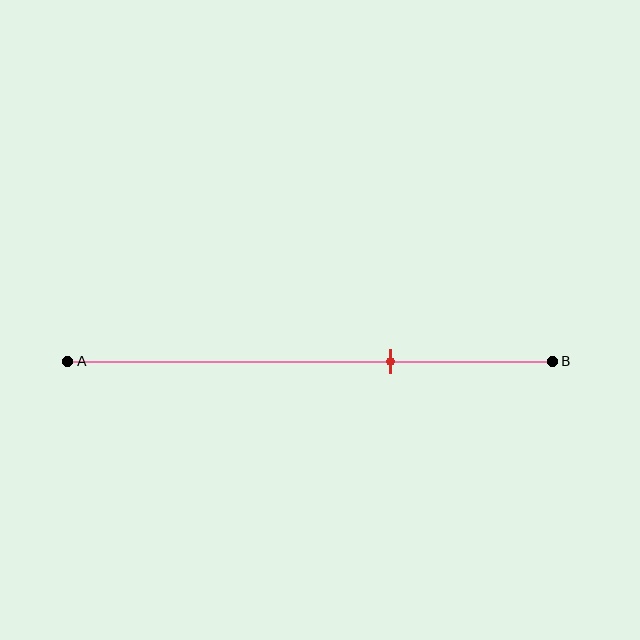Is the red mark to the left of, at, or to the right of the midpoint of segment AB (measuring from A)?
The red mark is to the right of the midpoint of segment AB.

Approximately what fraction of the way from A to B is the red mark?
The red mark is approximately 65% of the way from A to B.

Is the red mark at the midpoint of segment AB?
No, the mark is at about 65% from A, not at the 50% midpoint.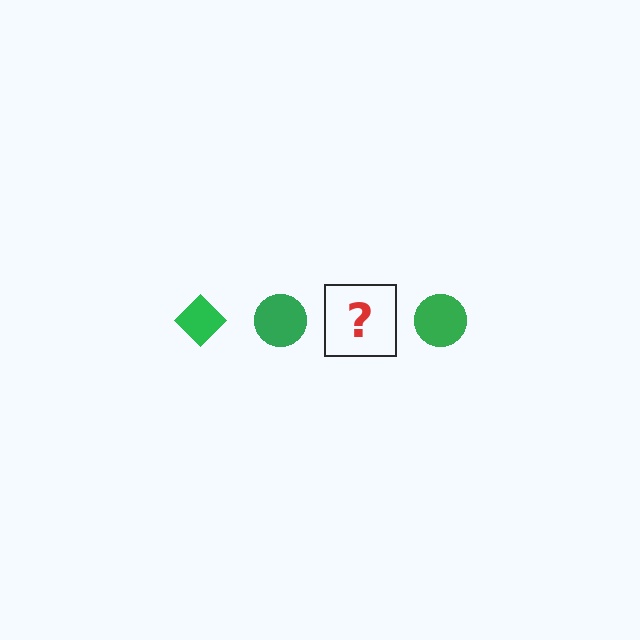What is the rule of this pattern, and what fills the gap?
The rule is that the pattern cycles through diamond, circle shapes in green. The gap should be filled with a green diamond.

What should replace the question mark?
The question mark should be replaced with a green diamond.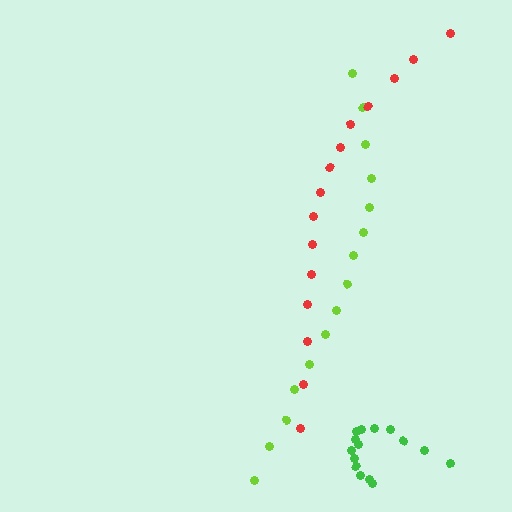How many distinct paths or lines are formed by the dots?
There are 3 distinct paths.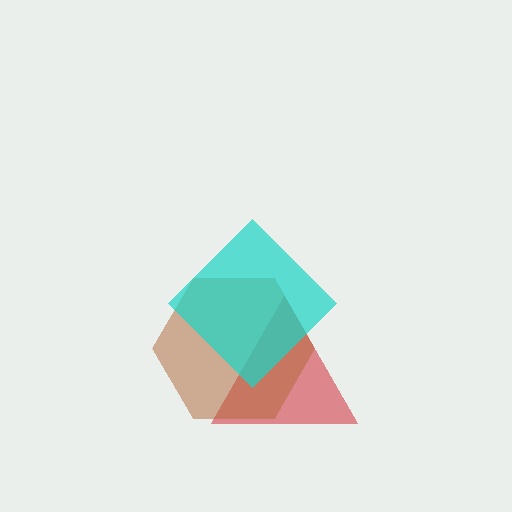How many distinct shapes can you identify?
There are 3 distinct shapes: a red triangle, a brown hexagon, a cyan diamond.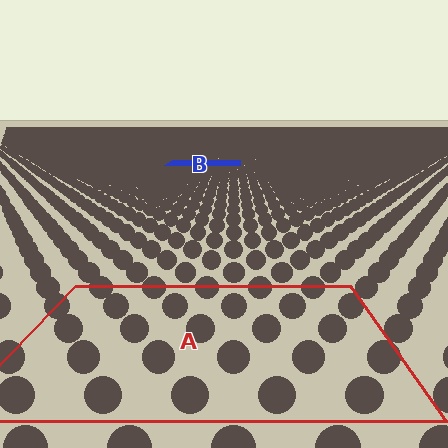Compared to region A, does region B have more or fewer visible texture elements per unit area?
Region B has more texture elements per unit area — they are packed more densely because it is farther away.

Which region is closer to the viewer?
Region A is closer. The texture elements there are larger and more spread out.